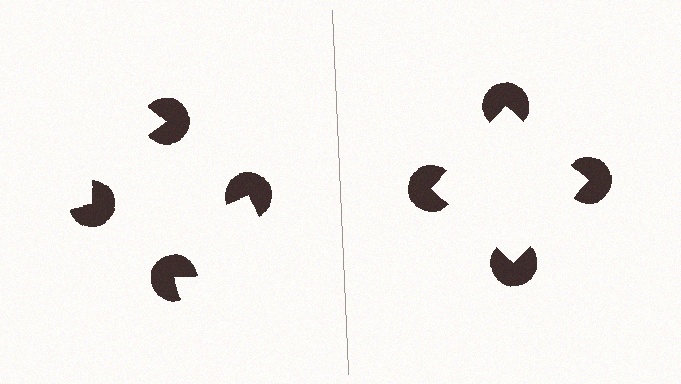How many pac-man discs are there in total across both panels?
8 — 4 on each side.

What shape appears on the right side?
An illusory square.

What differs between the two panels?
The pac-man discs are positioned identically on both sides; only the wedge orientations differ. On the right they align to a square; on the left they are misaligned.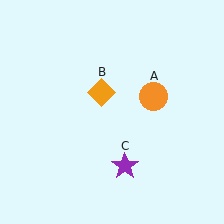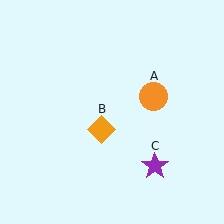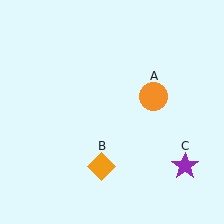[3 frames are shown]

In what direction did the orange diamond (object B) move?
The orange diamond (object B) moved down.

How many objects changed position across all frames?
2 objects changed position: orange diamond (object B), purple star (object C).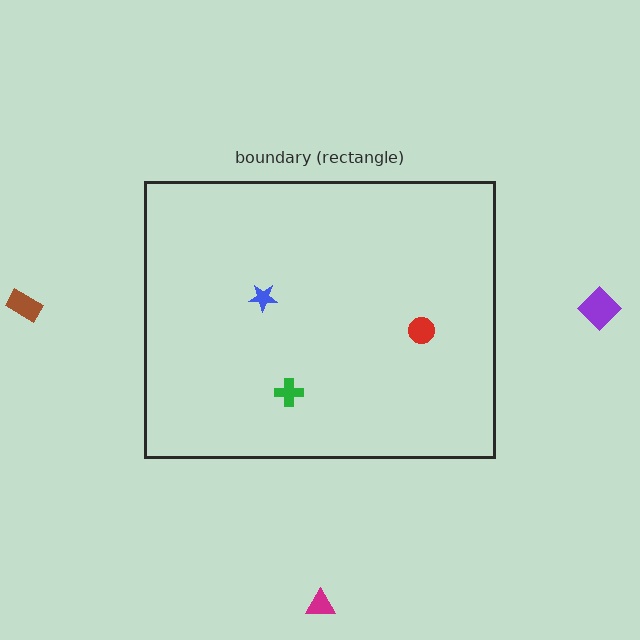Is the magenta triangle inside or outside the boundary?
Outside.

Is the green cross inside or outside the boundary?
Inside.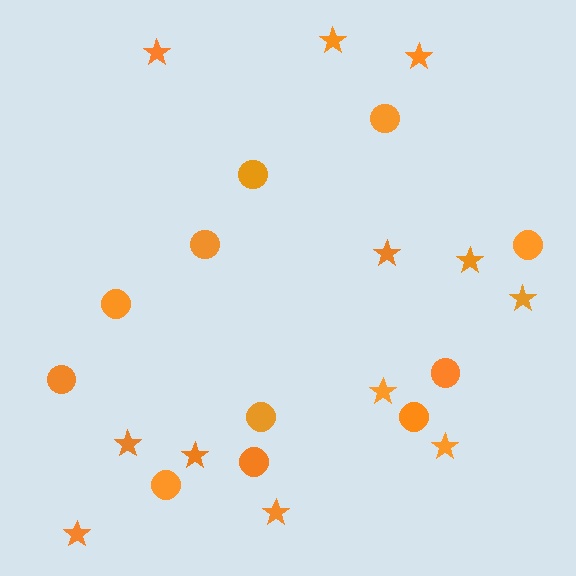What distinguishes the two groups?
There are 2 groups: one group of circles (11) and one group of stars (12).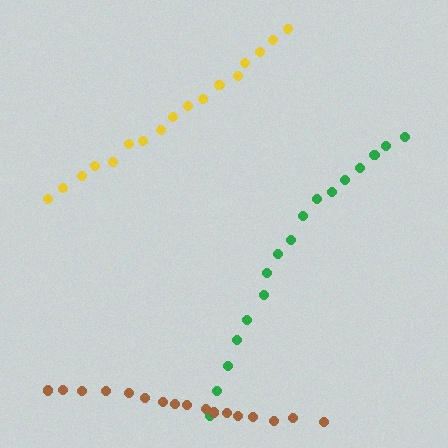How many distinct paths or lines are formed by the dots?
There are 3 distinct paths.